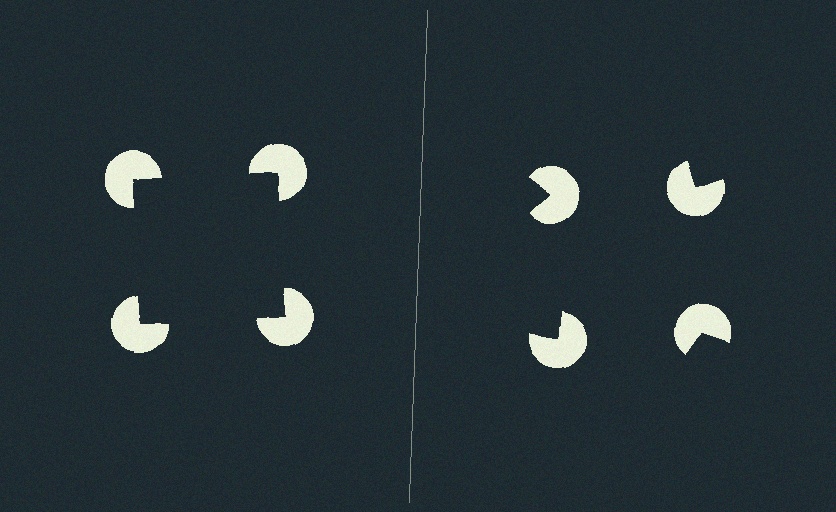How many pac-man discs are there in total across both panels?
8 — 4 on each side.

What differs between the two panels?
The pac-man discs are positioned identically on both sides; only the wedge orientations differ. On the left they align to a square; on the right they are misaligned.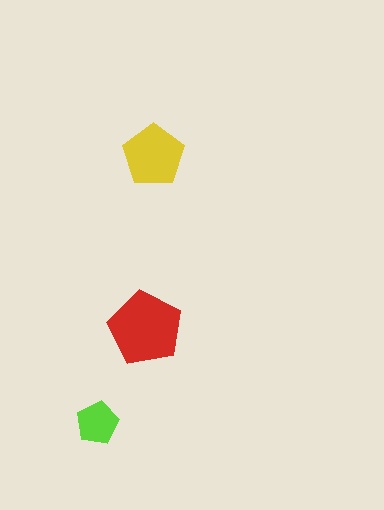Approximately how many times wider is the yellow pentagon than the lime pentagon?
About 1.5 times wider.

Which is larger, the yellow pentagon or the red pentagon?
The red one.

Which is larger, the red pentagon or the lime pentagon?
The red one.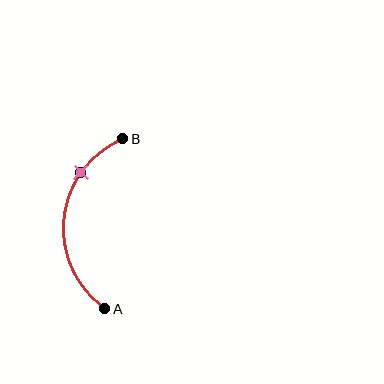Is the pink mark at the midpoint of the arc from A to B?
No. The pink mark lies on the arc but is closer to endpoint B. The arc midpoint would be at the point on the curve equidistant along the arc from both A and B.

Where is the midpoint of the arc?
The arc midpoint is the point on the curve farthest from the straight line joining A and B. It sits to the left of that line.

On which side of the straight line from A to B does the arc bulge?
The arc bulges to the left of the straight line connecting A and B.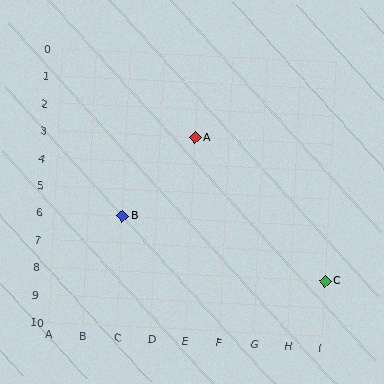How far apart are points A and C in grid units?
Points A and C are 4 columns and 5 rows apart (about 6.4 grid units diagonally).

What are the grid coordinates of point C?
Point C is at grid coordinates (I, 8).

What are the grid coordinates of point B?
Point B is at grid coordinates (C, 6).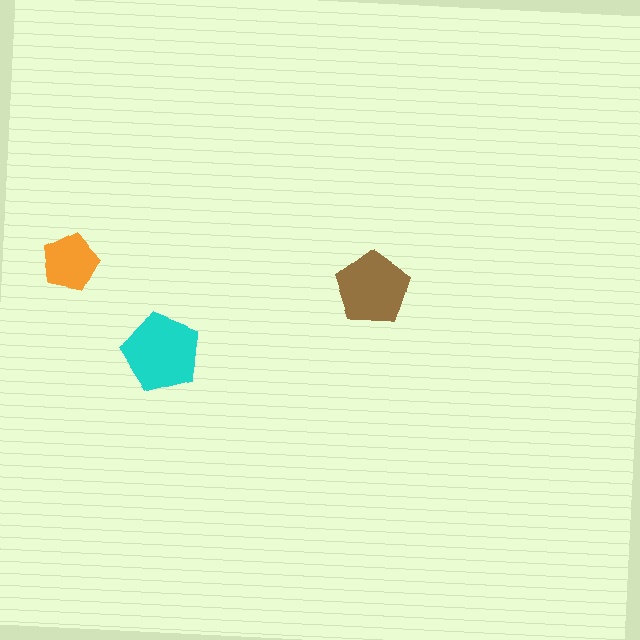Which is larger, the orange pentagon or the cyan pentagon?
The cyan one.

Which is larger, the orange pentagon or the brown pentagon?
The brown one.